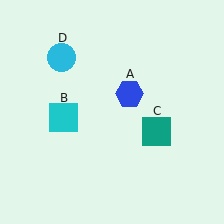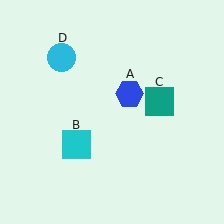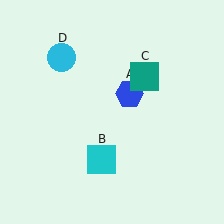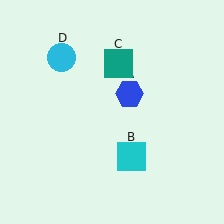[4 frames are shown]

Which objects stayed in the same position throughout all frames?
Blue hexagon (object A) and cyan circle (object D) remained stationary.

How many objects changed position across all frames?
2 objects changed position: cyan square (object B), teal square (object C).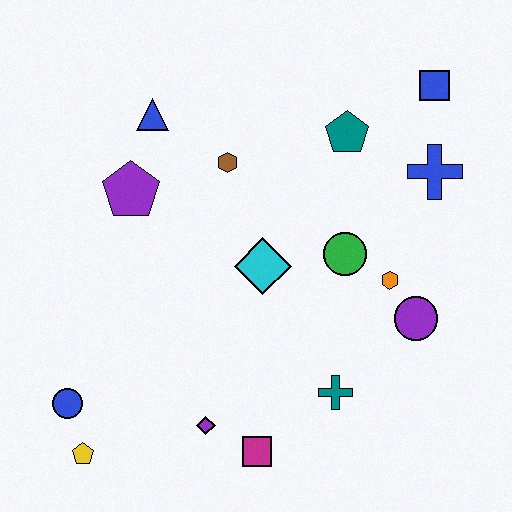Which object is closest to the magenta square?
The purple diamond is closest to the magenta square.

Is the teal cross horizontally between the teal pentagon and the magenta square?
Yes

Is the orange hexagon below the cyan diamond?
Yes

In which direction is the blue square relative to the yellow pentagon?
The blue square is above the yellow pentagon.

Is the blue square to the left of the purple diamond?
No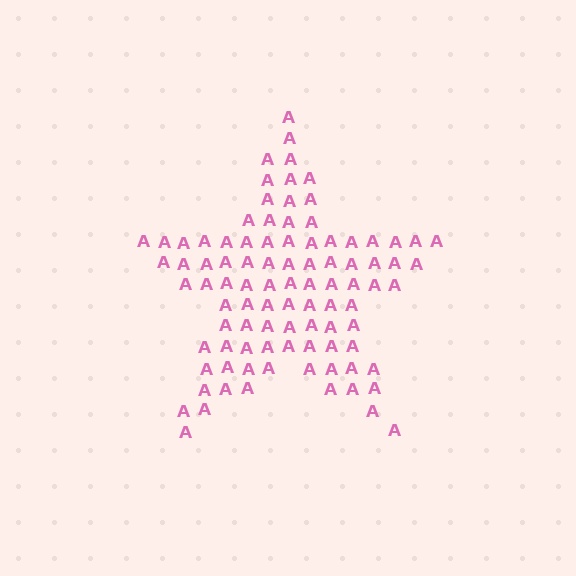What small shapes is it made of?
It is made of small letter A's.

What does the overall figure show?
The overall figure shows a star.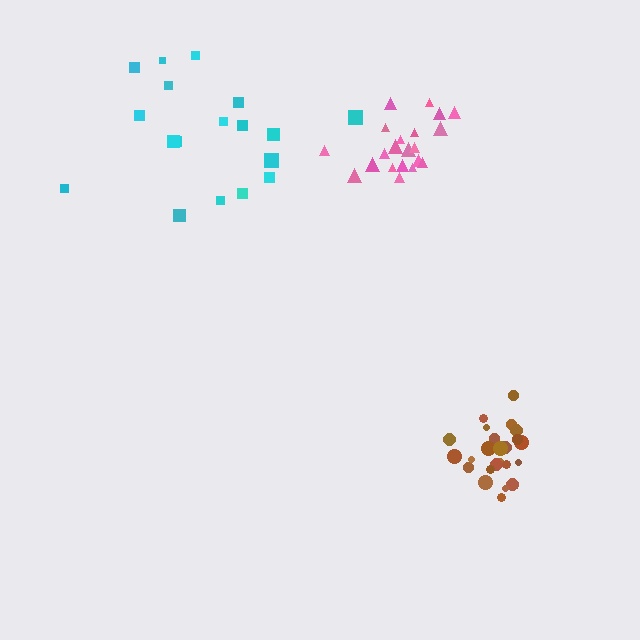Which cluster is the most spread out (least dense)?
Cyan.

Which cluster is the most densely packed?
Brown.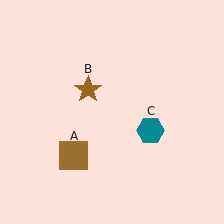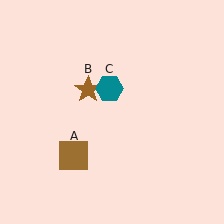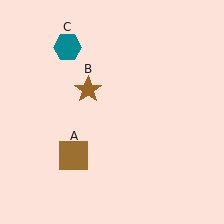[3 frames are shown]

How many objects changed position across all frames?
1 object changed position: teal hexagon (object C).